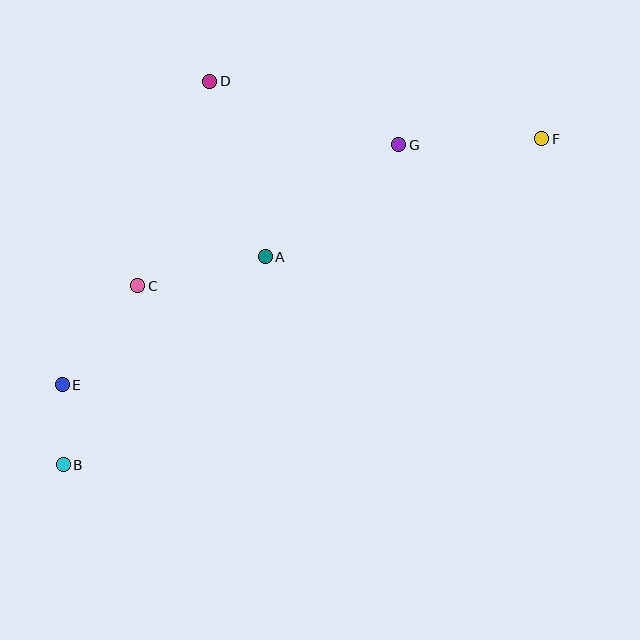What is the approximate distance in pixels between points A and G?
The distance between A and G is approximately 174 pixels.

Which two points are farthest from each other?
Points B and F are farthest from each other.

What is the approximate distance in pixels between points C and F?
The distance between C and F is approximately 430 pixels.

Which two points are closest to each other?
Points B and E are closest to each other.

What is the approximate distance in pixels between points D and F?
The distance between D and F is approximately 337 pixels.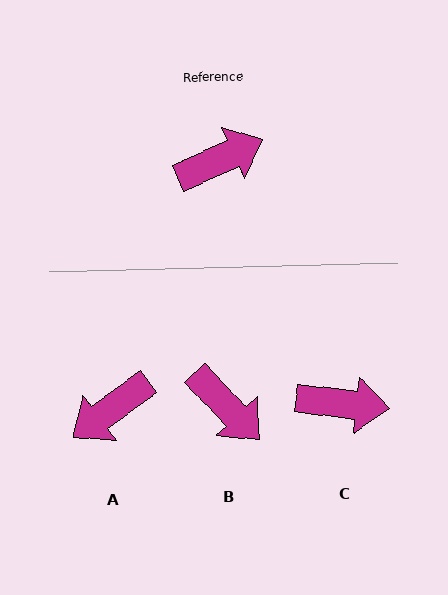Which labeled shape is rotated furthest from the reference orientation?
A, about 168 degrees away.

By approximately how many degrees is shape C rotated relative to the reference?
Approximately 31 degrees clockwise.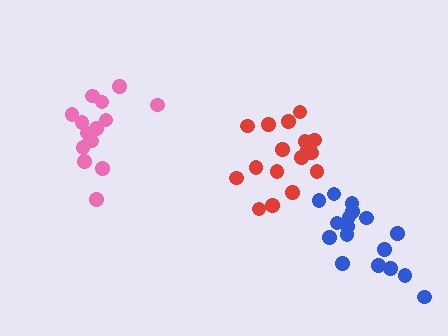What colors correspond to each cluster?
The clusters are colored: blue, pink, red.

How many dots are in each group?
Group 1: 17 dots, Group 2: 15 dots, Group 3: 18 dots (50 total).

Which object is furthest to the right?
The blue cluster is rightmost.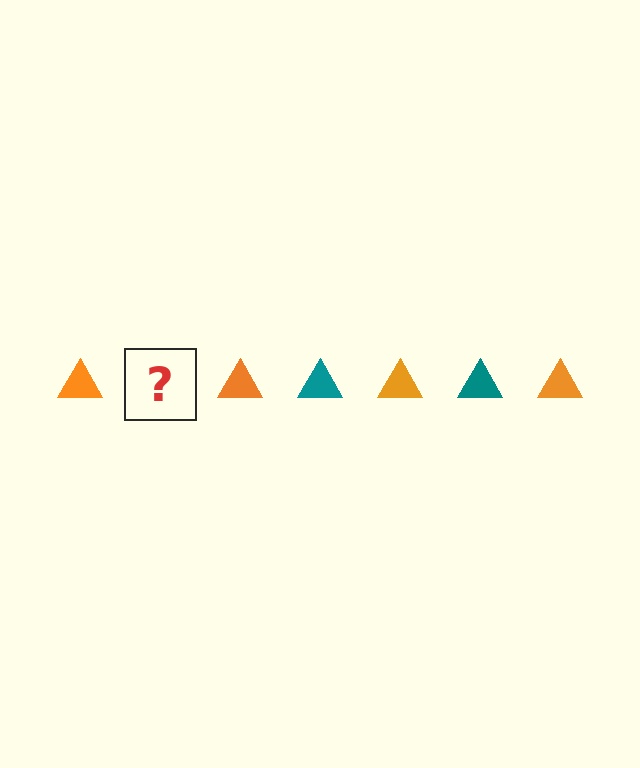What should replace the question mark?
The question mark should be replaced with a teal triangle.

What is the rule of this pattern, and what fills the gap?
The rule is that the pattern cycles through orange, teal triangles. The gap should be filled with a teal triangle.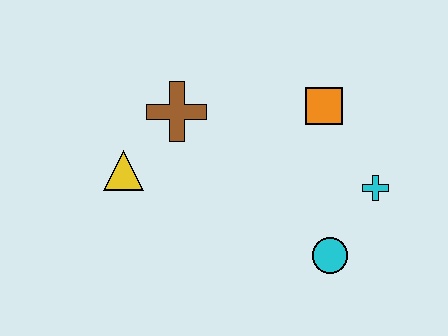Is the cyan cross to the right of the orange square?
Yes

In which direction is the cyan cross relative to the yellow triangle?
The cyan cross is to the right of the yellow triangle.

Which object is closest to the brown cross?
The yellow triangle is closest to the brown cross.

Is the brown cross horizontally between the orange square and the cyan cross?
No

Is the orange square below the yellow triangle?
No